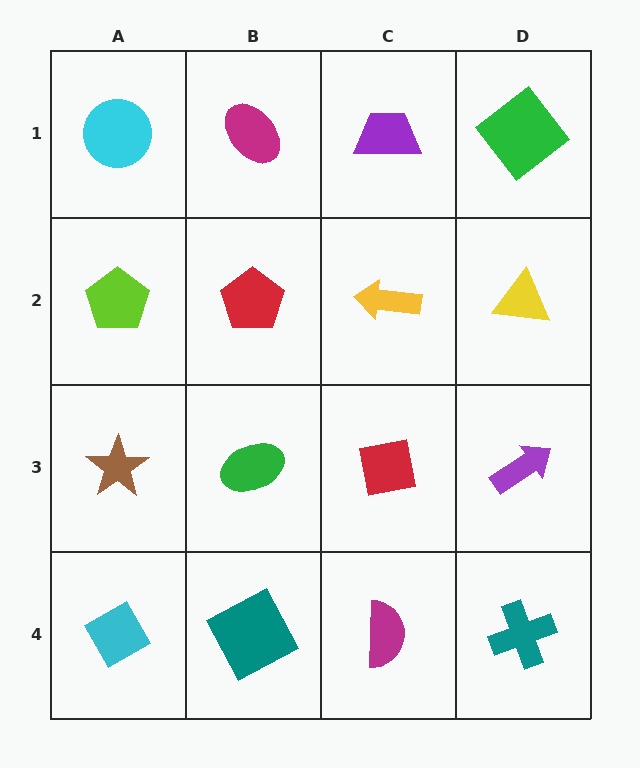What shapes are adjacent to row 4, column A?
A brown star (row 3, column A), a teal square (row 4, column B).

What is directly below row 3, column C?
A magenta semicircle.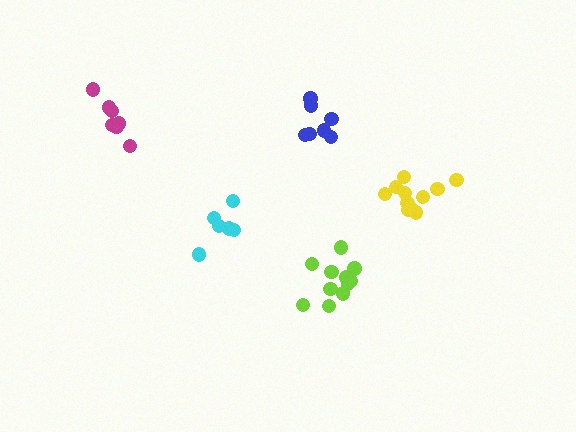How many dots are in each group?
Group 1: 11 dots, Group 2: 6 dots, Group 3: 11 dots, Group 4: 7 dots, Group 5: 7 dots (42 total).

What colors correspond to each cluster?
The clusters are colored: lime, cyan, yellow, magenta, blue.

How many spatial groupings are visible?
There are 5 spatial groupings.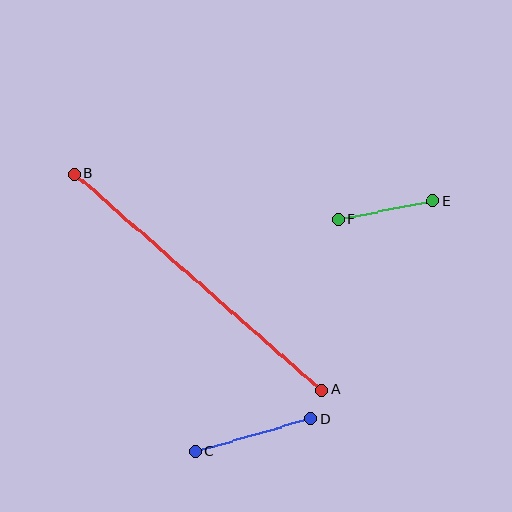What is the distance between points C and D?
The distance is approximately 120 pixels.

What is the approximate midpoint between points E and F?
The midpoint is at approximately (386, 210) pixels.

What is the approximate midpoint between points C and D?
The midpoint is at approximately (253, 435) pixels.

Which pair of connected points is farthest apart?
Points A and B are farthest apart.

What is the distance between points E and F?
The distance is approximately 96 pixels.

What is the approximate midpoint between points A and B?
The midpoint is at approximately (198, 282) pixels.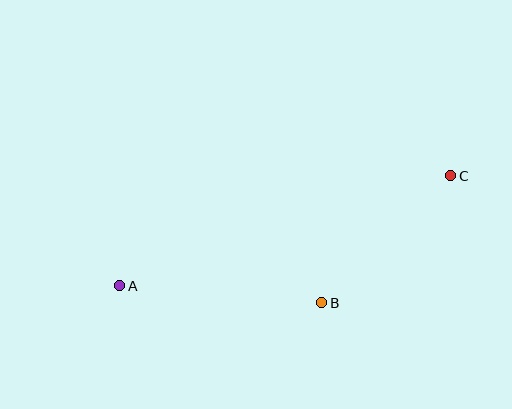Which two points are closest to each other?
Points B and C are closest to each other.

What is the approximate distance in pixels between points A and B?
The distance between A and B is approximately 203 pixels.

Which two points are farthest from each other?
Points A and C are farthest from each other.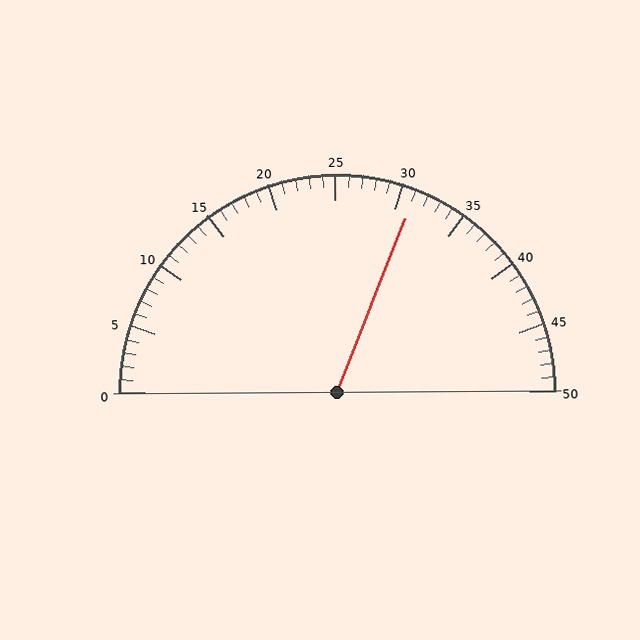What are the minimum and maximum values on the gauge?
The gauge ranges from 0 to 50.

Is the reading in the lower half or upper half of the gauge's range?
The reading is in the upper half of the range (0 to 50).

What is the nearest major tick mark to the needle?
The nearest major tick mark is 30.